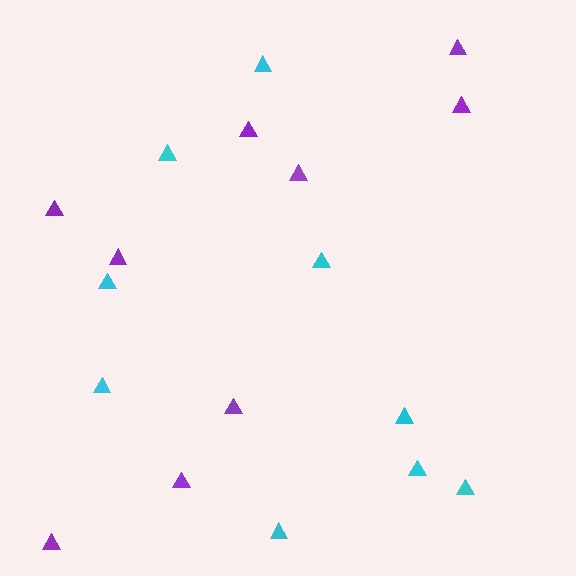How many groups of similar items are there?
There are 2 groups: one group of cyan triangles (9) and one group of purple triangles (9).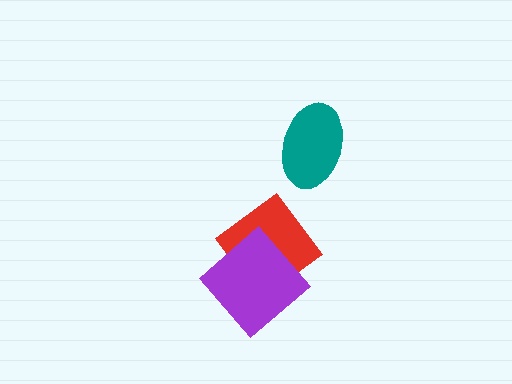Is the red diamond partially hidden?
Yes, it is partially covered by another shape.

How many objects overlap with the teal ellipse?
0 objects overlap with the teal ellipse.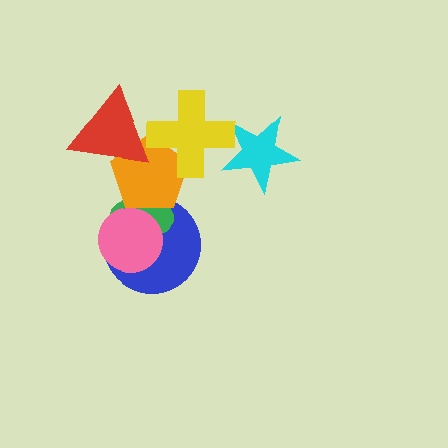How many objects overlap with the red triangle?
2 objects overlap with the red triangle.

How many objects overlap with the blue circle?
3 objects overlap with the blue circle.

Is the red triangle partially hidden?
Yes, it is partially covered by another shape.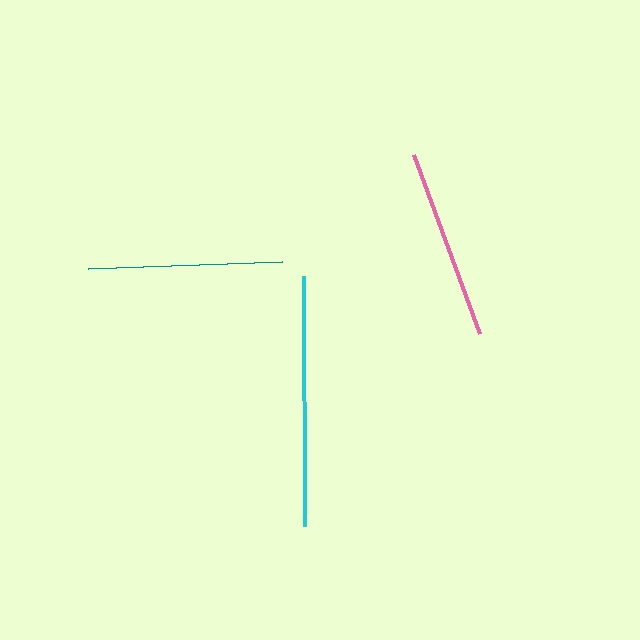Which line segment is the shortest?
The pink line is the shortest at approximately 191 pixels.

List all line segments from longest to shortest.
From longest to shortest: cyan, teal, pink.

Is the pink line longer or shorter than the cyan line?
The cyan line is longer than the pink line.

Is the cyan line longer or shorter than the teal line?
The cyan line is longer than the teal line.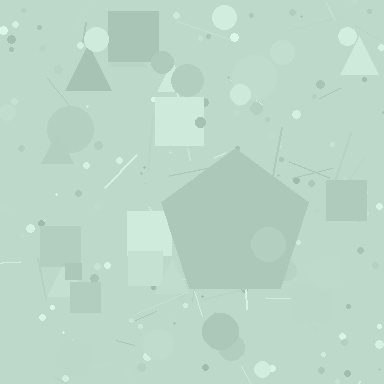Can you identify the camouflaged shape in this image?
The camouflaged shape is a pentagon.